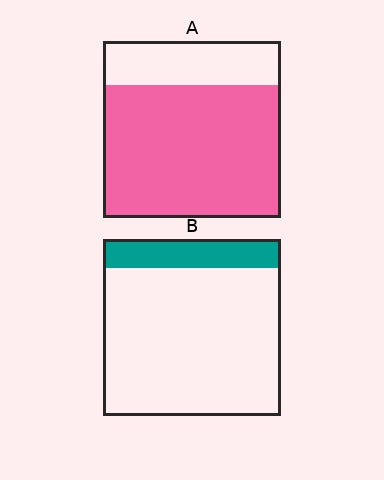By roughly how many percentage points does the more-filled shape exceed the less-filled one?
By roughly 60 percentage points (A over B).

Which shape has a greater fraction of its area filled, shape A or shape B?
Shape A.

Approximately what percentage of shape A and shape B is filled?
A is approximately 75% and B is approximately 15%.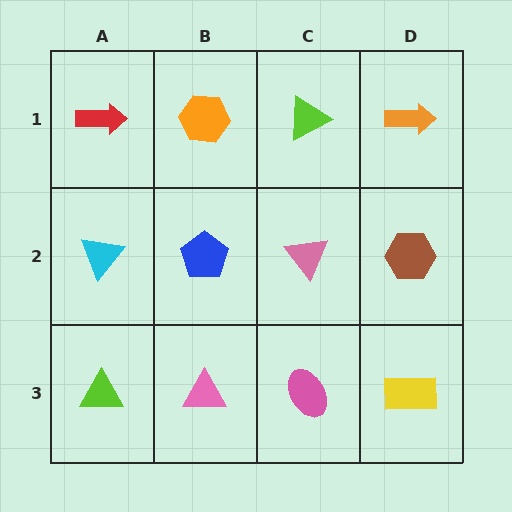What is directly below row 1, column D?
A brown hexagon.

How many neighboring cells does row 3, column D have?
2.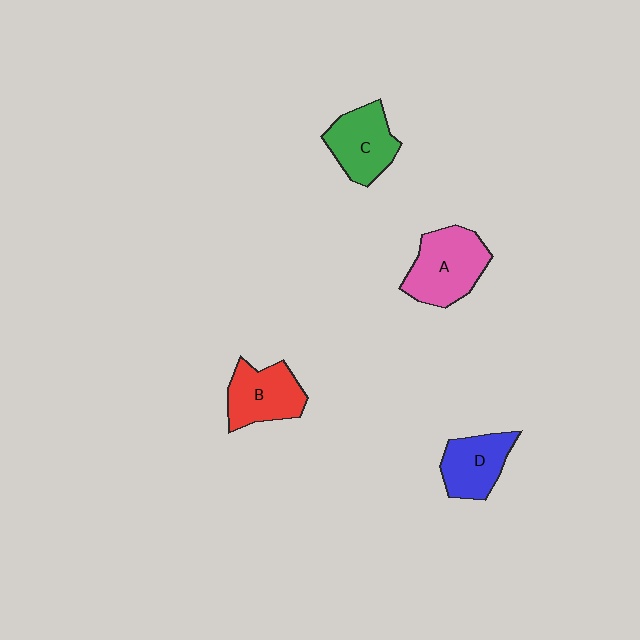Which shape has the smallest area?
Shape D (blue).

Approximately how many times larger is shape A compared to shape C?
Approximately 1.2 times.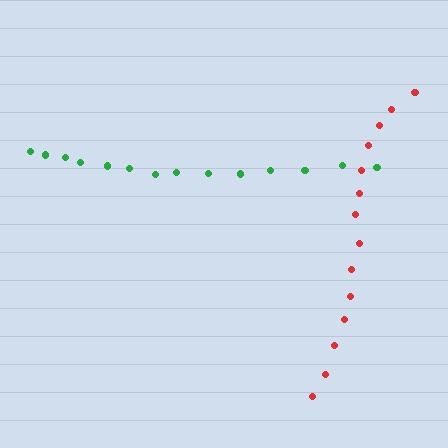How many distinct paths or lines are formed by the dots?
There are 2 distinct paths.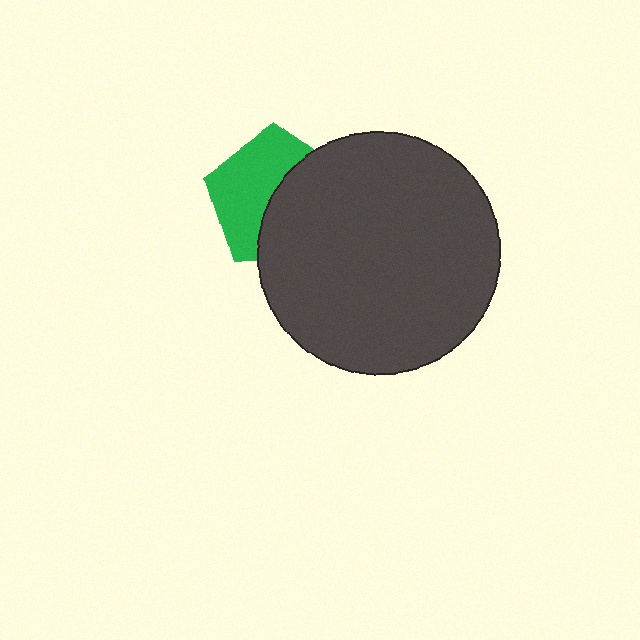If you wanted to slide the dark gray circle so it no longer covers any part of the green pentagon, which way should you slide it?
Slide it right — that is the most direct way to separate the two shapes.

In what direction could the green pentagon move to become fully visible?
The green pentagon could move left. That would shift it out from behind the dark gray circle entirely.